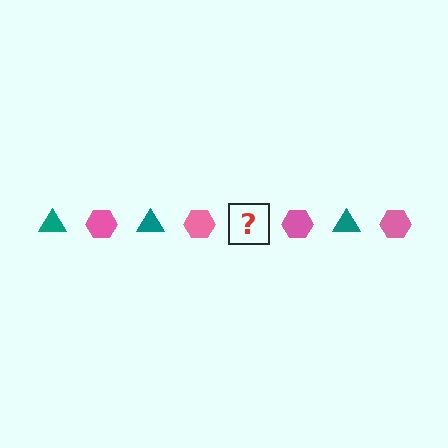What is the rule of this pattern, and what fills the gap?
The rule is that the pattern alternates between teal triangle and pink hexagon. The gap should be filled with a teal triangle.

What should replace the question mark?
The question mark should be replaced with a teal triangle.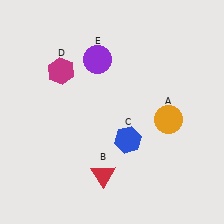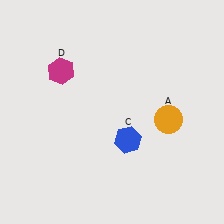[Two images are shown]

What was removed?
The red triangle (B), the purple circle (E) were removed in Image 2.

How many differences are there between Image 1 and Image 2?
There are 2 differences between the two images.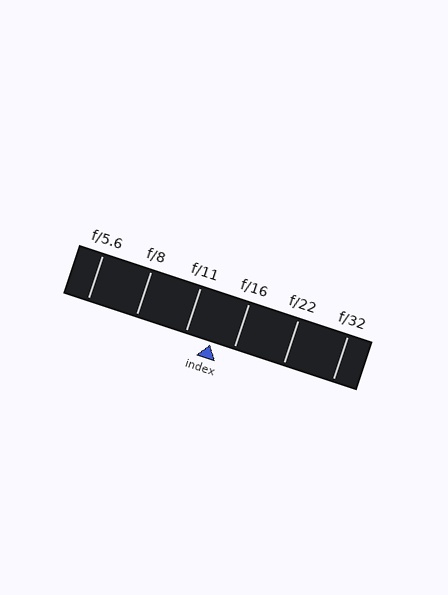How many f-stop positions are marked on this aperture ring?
There are 6 f-stop positions marked.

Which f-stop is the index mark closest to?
The index mark is closest to f/16.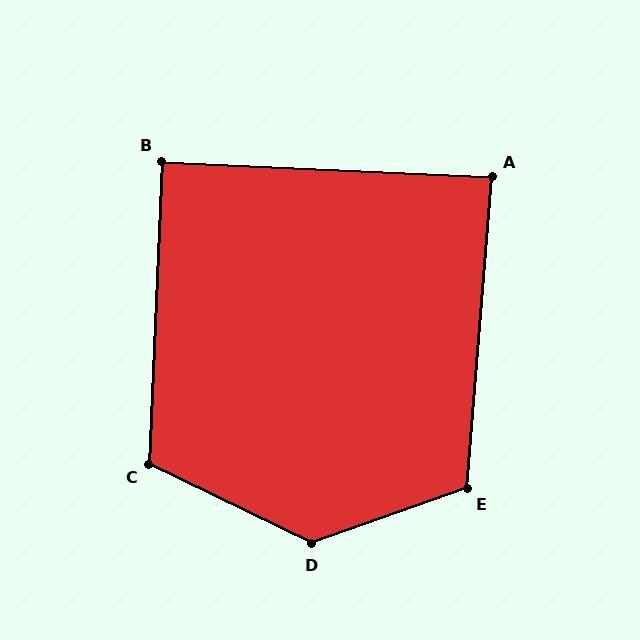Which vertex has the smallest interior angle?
A, at approximately 88 degrees.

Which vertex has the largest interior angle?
D, at approximately 134 degrees.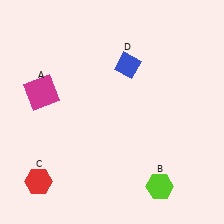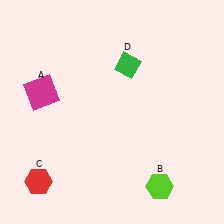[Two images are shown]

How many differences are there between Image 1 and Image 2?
There is 1 difference between the two images.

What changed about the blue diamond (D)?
In Image 1, D is blue. In Image 2, it changed to green.